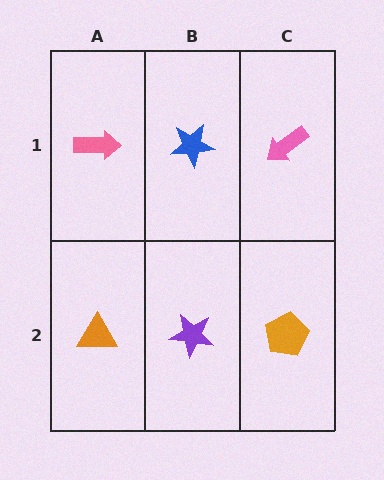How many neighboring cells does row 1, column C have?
2.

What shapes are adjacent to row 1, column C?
An orange pentagon (row 2, column C), a blue star (row 1, column B).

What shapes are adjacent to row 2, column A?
A pink arrow (row 1, column A), a purple star (row 2, column B).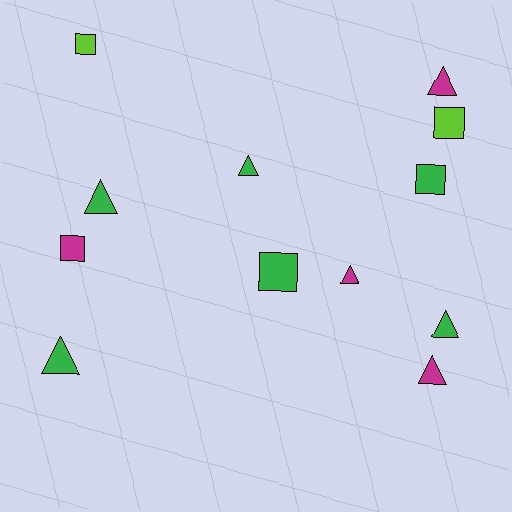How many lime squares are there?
There are 2 lime squares.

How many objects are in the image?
There are 12 objects.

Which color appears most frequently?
Green, with 6 objects.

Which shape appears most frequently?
Triangle, with 7 objects.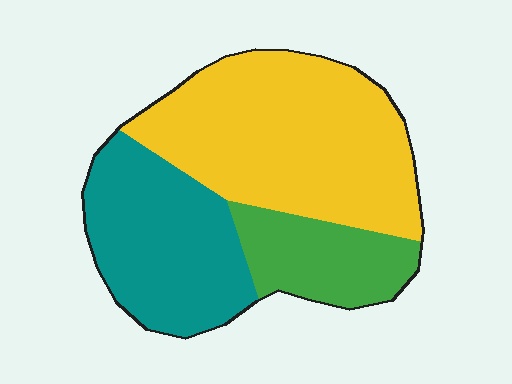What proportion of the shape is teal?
Teal covers around 30% of the shape.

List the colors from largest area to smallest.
From largest to smallest: yellow, teal, green.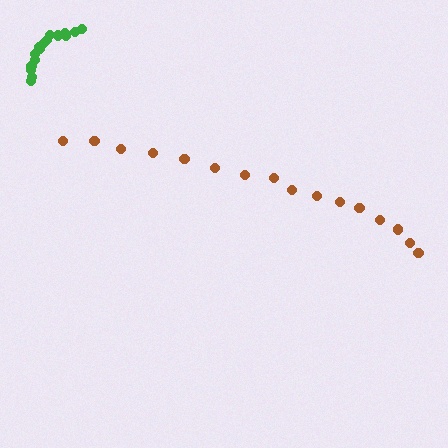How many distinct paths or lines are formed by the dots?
There are 2 distinct paths.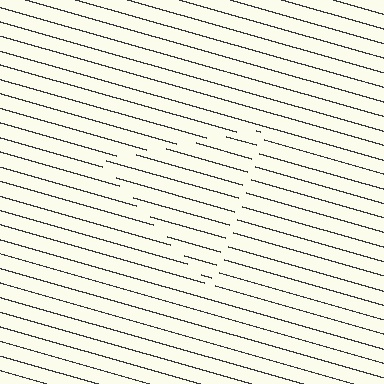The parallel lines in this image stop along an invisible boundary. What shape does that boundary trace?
An illusory triangle. The interior of the shape contains the same grating, shifted by half a period — the contour is defined by the phase discontinuity where line-ends from the inner and outer gratings abut.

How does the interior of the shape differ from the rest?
The interior of the shape contains the same grating, shifted by half a period — the contour is defined by the phase discontinuity where line-ends from the inner and outer gratings abut.